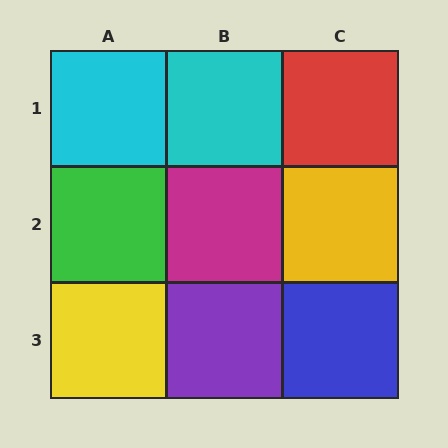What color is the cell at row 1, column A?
Cyan.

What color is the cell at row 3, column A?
Yellow.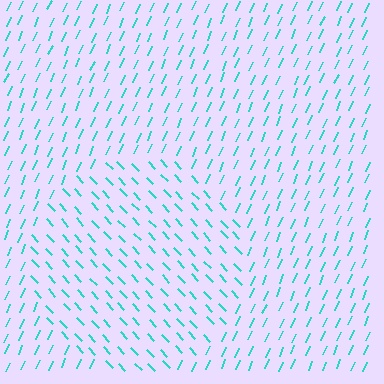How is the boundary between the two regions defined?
The boundary is defined purely by a change in line orientation (approximately 67 degrees difference). All lines are the same color and thickness.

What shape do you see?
I see a circle.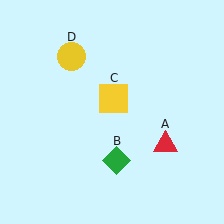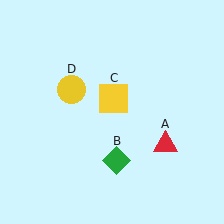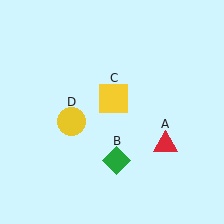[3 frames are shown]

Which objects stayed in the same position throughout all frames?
Red triangle (object A) and green diamond (object B) and yellow square (object C) remained stationary.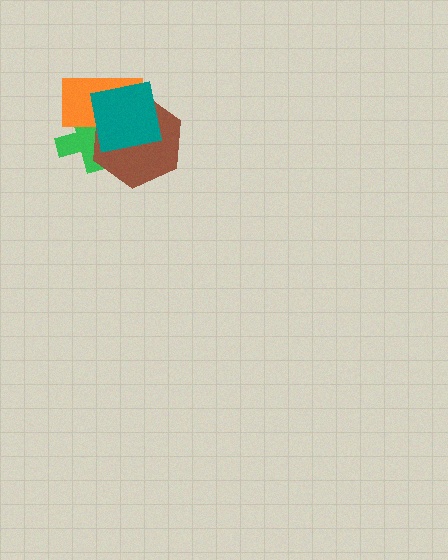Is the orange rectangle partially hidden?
Yes, it is partially covered by another shape.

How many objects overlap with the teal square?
3 objects overlap with the teal square.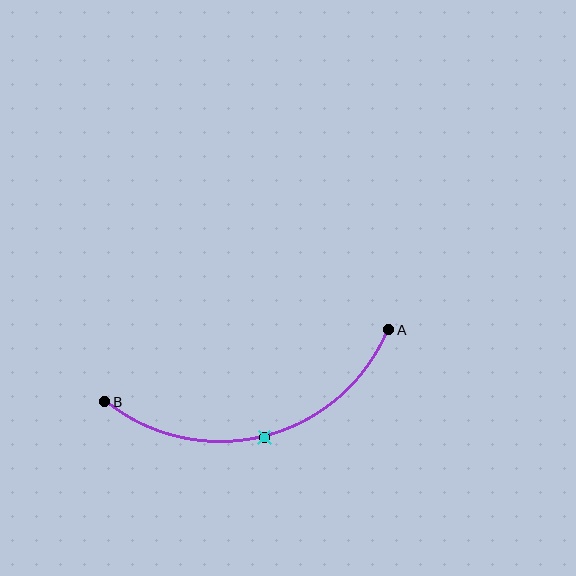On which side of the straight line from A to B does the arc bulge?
The arc bulges below the straight line connecting A and B.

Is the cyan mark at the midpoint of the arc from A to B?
Yes. The cyan mark lies on the arc at equal arc-length from both A and B — it is the arc midpoint.